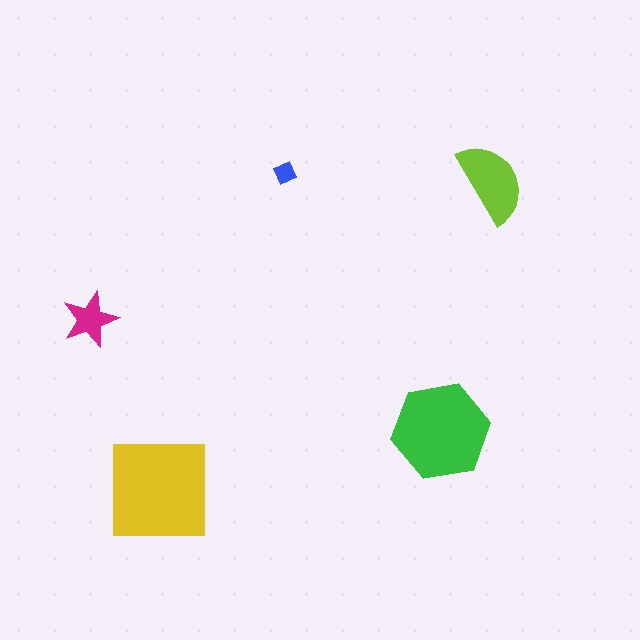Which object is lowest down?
The yellow square is bottommost.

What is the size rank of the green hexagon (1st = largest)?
2nd.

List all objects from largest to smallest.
The yellow square, the green hexagon, the lime semicircle, the magenta star, the blue diamond.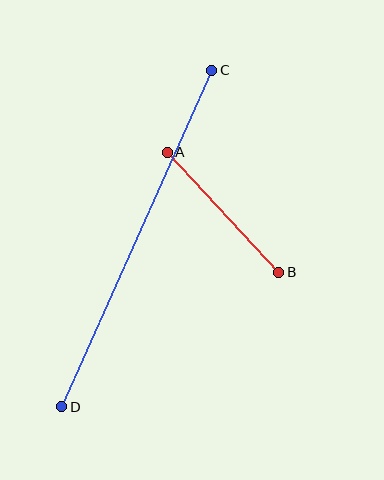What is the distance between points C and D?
The distance is approximately 368 pixels.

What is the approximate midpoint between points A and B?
The midpoint is at approximately (223, 212) pixels.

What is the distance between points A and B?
The distance is approximately 164 pixels.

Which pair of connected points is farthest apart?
Points C and D are farthest apart.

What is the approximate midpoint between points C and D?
The midpoint is at approximately (137, 239) pixels.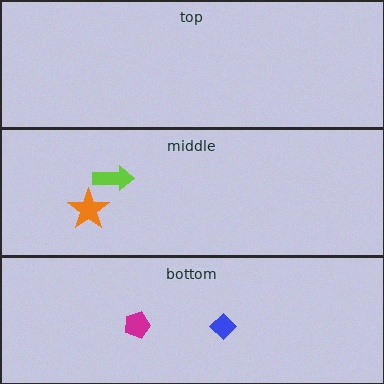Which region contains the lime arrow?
The middle region.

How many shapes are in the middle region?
2.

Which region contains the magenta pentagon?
The bottom region.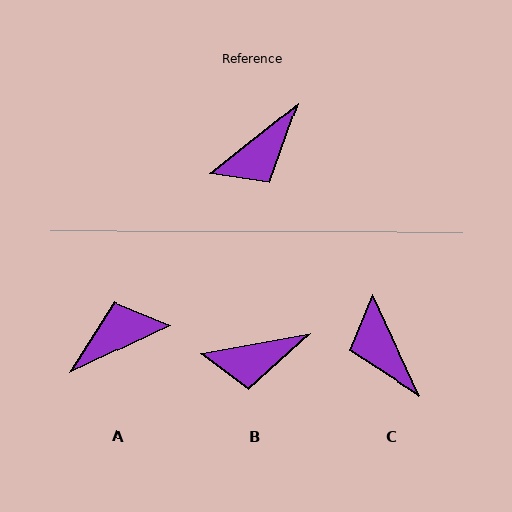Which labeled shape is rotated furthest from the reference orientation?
A, about 167 degrees away.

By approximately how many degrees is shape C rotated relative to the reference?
Approximately 103 degrees clockwise.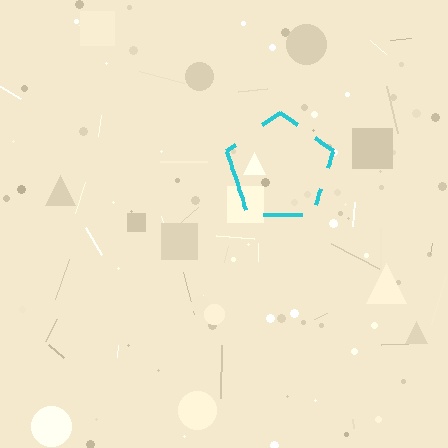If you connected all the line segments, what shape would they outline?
They would outline a pentagon.